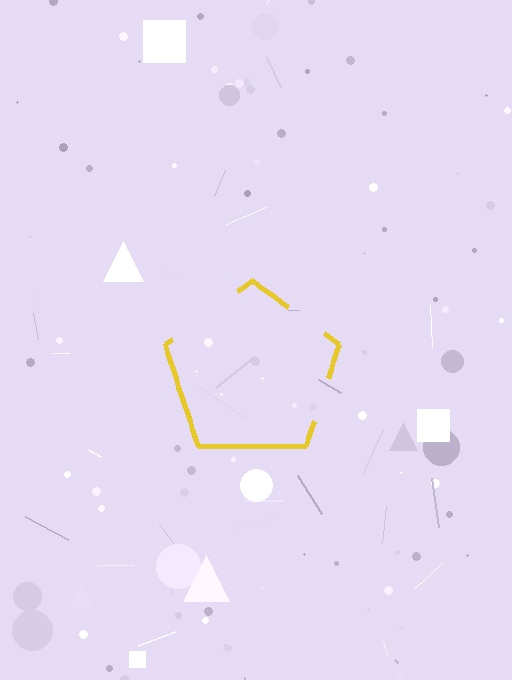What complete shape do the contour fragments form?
The contour fragments form a pentagon.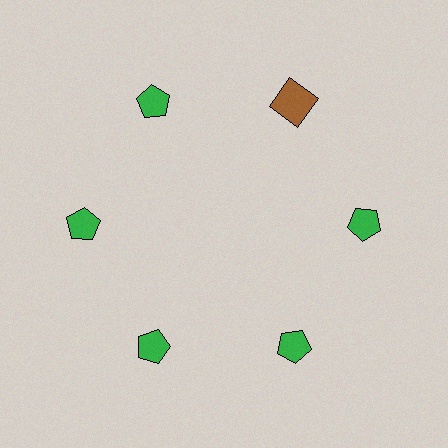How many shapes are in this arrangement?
There are 6 shapes arranged in a ring pattern.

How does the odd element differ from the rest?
It differs in both color (brown instead of green) and shape (square instead of pentagon).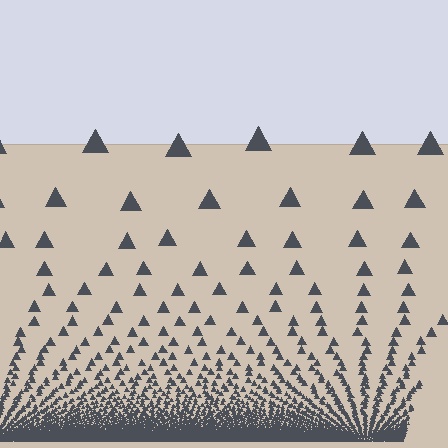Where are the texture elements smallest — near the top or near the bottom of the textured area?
Near the bottom.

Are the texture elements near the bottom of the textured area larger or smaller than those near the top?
Smaller. The gradient is inverted — elements near the bottom are smaller and denser.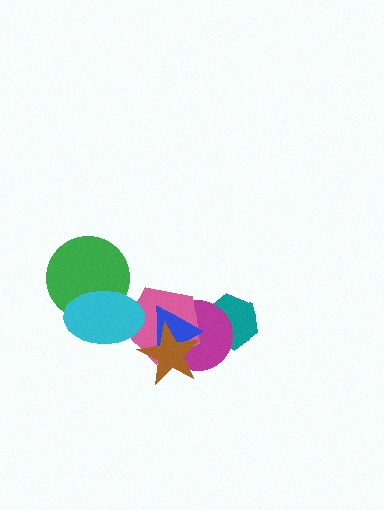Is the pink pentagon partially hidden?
Yes, it is partially covered by another shape.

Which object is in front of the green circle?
The cyan ellipse is in front of the green circle.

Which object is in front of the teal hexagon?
The magenta circle is in front of the teal hexagon.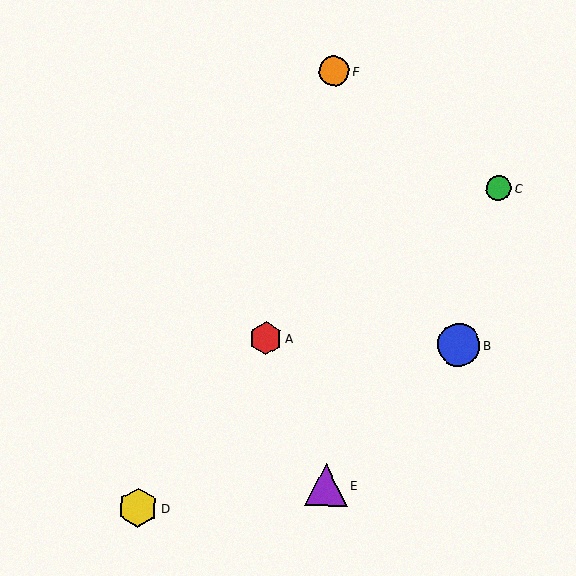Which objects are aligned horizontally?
Objects A, B are aligned horizontally.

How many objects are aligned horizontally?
2 objects (A, B) are aligned horizontally.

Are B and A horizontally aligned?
Yes, both are at y≈345.